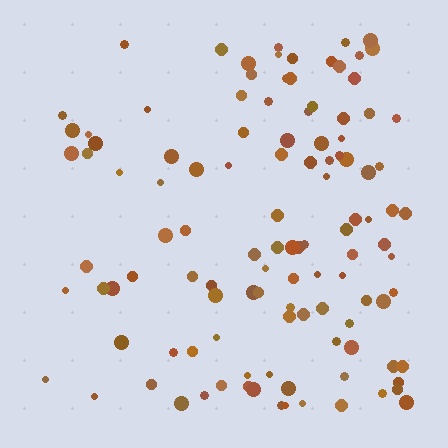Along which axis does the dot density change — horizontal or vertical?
Horizontal.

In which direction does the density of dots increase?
From left to right, with the right side densest.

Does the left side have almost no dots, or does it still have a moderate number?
Still a moderate number, just noticeably fewer than the right.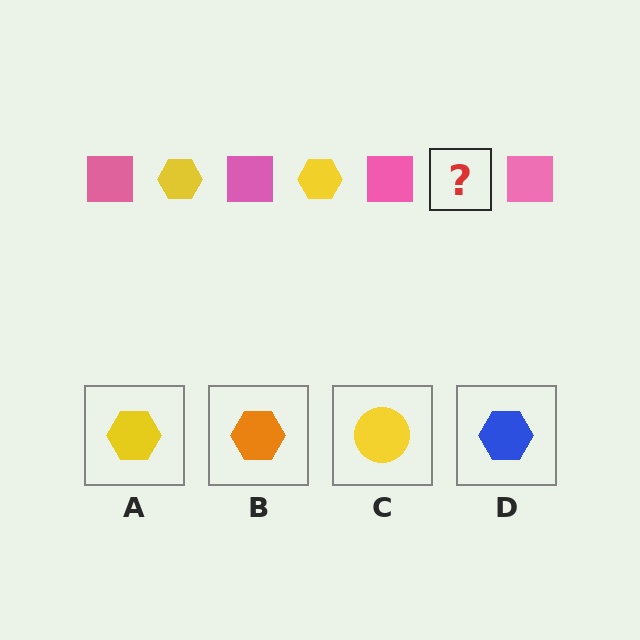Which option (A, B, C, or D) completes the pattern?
A.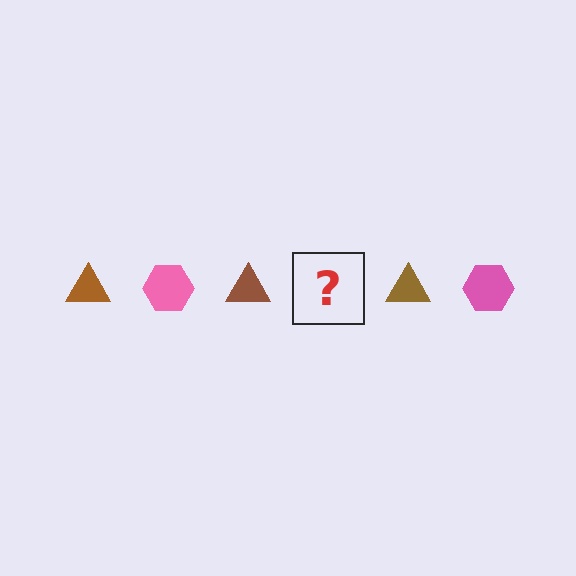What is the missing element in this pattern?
The missing element is a pink hexagon.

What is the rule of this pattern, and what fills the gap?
The rule is that the pattern alternates between brown triangle and pink hexagon. The gap should be filled with a pink hexagon.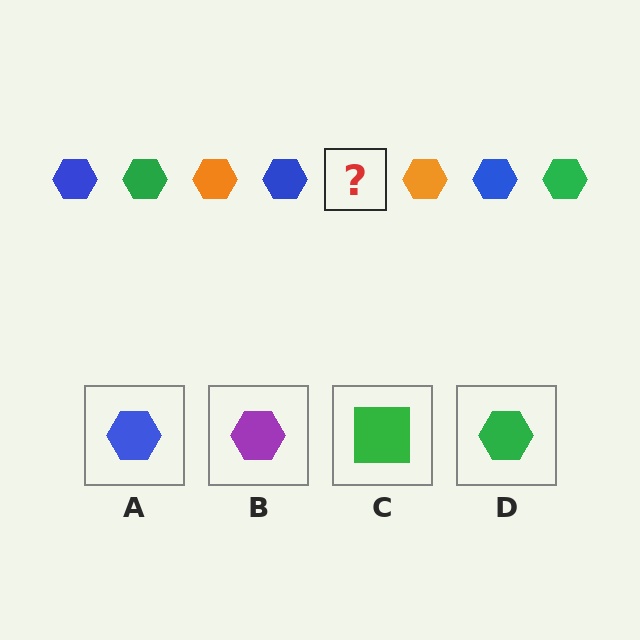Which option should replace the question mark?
Option D.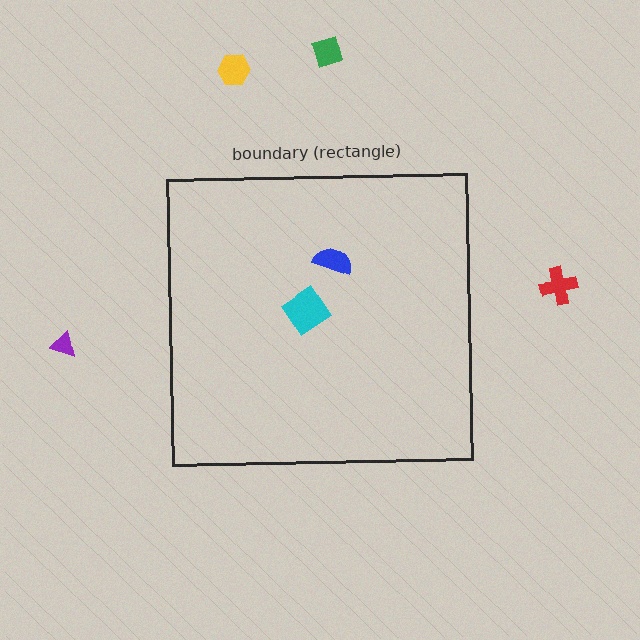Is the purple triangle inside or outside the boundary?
Outside.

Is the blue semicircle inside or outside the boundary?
Inside.